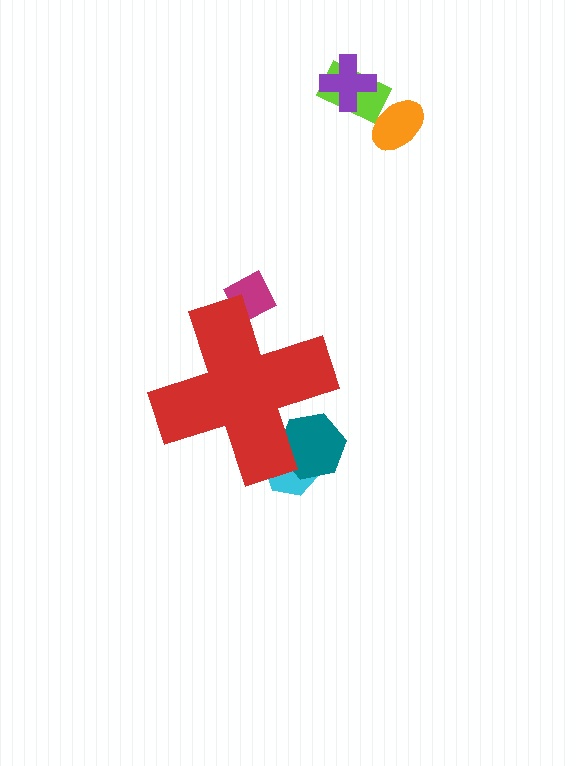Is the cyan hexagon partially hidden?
Yes, the cyan hexagon is partially hidden behind the red cross.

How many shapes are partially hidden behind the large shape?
3 shapes are partially hidden.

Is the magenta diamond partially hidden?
Yes, the magenta diamond is partially hidden behind the red cross.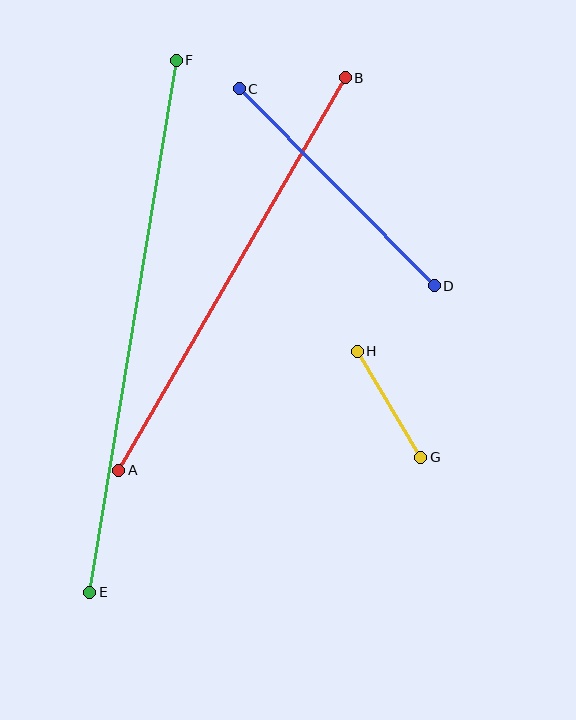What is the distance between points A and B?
The distance is approximately 453 pixels.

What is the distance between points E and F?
The distance is approximately 539 pixels.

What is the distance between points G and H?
The distance is approximately 124 pixels.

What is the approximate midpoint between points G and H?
The midpoint is at approximately (389, 404) pixels.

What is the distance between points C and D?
The distance is approximately 277 pixels.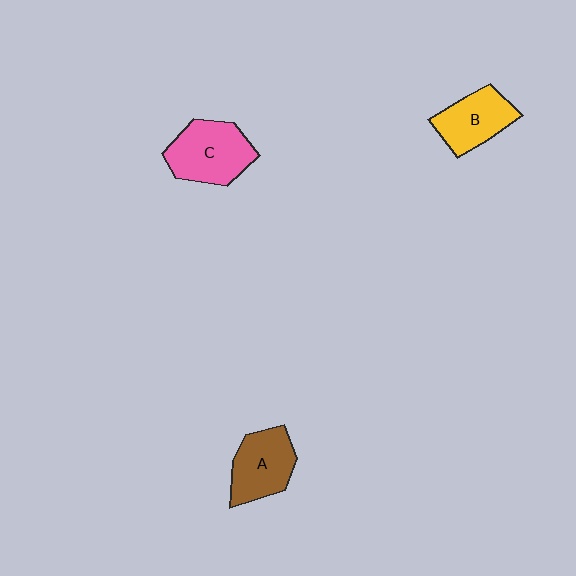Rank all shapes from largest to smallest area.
From largest to smallest: C (pink), A (brown), B (yellow).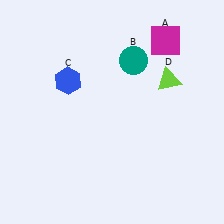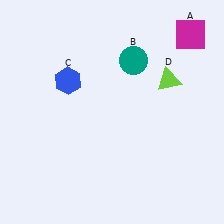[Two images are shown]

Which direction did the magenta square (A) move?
The magenta square (A) moved right.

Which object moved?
The magenta square (A) moved right.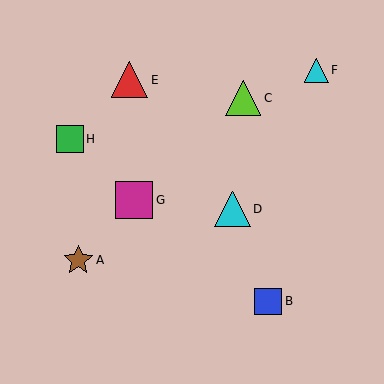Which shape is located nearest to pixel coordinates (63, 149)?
The green square (labeled H) at (70, 139) is nearest to that location.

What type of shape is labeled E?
Shape E is a red triangle.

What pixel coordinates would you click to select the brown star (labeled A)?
Click at (78, 260) to select the brown star A.